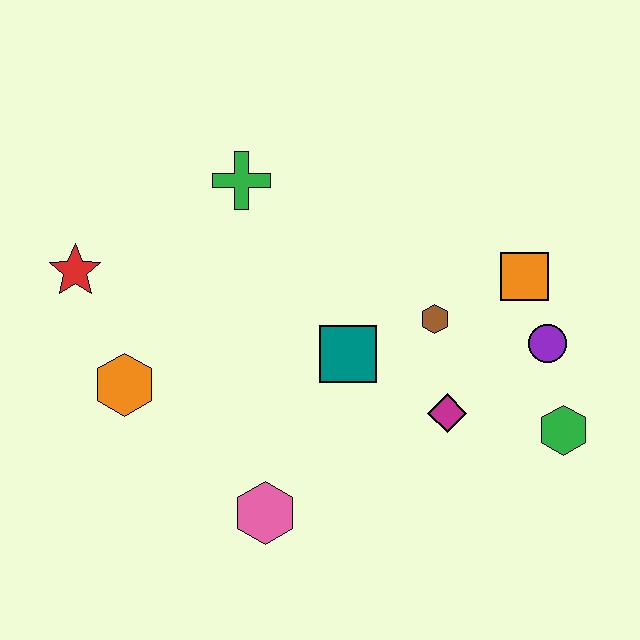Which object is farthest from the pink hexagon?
The orange square is farthest from the pink hexagon.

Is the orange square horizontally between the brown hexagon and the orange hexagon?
No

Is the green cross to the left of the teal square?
Yes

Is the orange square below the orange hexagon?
No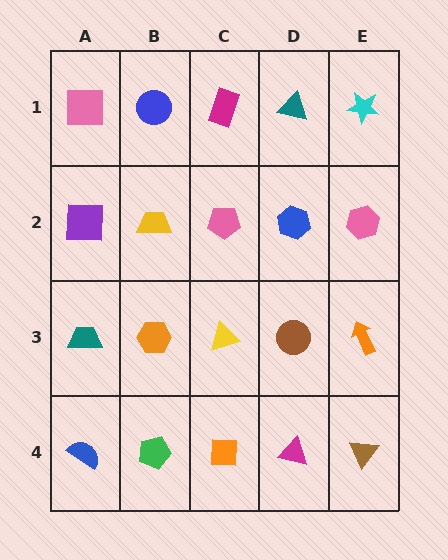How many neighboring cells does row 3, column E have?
3.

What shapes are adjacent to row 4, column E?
An orange arrow (row 3, column E), a magenta triangle (row 4, column D).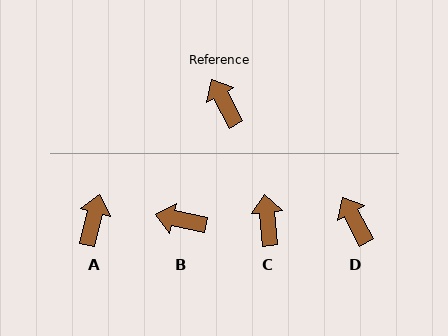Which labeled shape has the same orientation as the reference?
D.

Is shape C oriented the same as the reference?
No, it is off by about 22 degrees.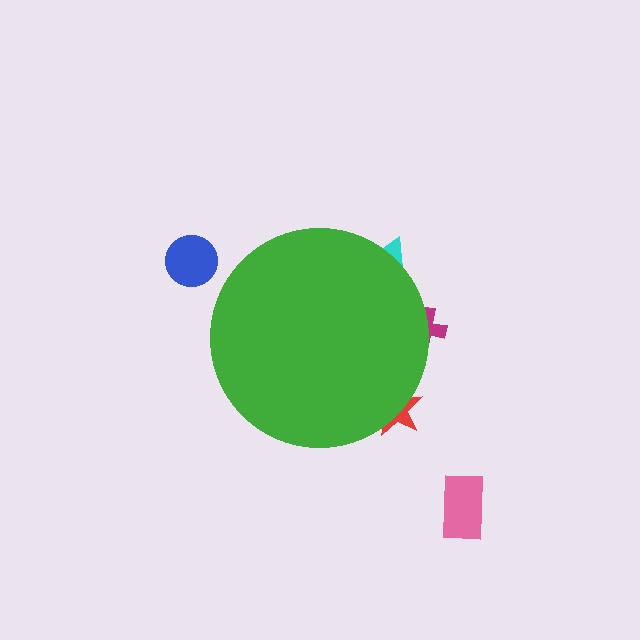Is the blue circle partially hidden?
No, the blue circle is fully visible.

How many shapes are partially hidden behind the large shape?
3 shapes are partially hidden.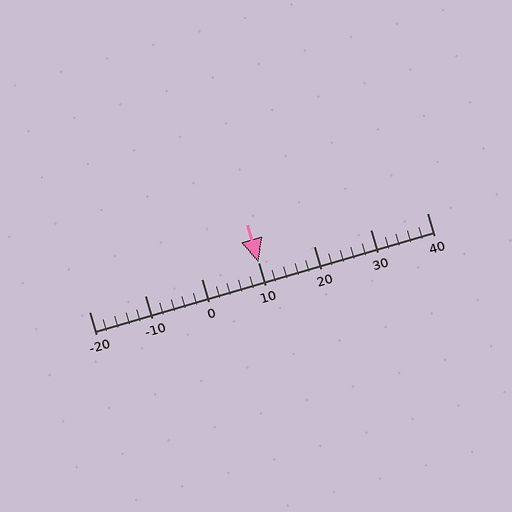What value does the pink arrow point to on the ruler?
The pink arrow points to approximately 10.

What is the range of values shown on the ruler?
The ruler shows values from -20 to 40.